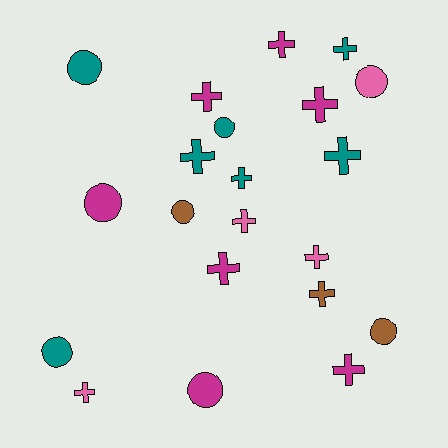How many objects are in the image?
There are 21 objects.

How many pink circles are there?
There is 1 pink circle.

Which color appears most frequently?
Magenta, with 7 objects.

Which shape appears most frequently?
Cross, with 13 objects.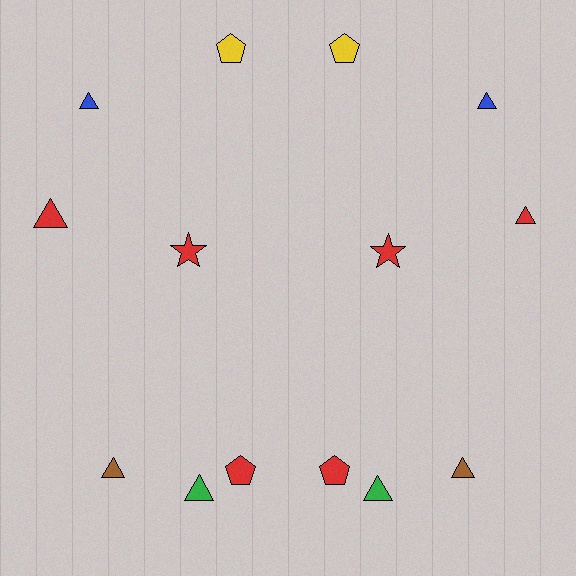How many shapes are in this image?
There are 14 shapes in this image.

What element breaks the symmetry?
The red triangle on the right side has a different size than its mirror counterpart.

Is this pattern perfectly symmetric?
No, the pattern is not perfectly symmetric. The red triangle on the right side has a different size than its mirror counterpart.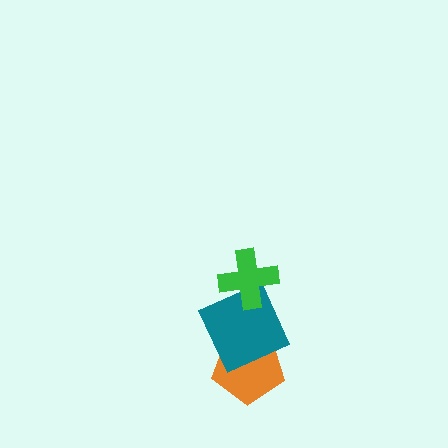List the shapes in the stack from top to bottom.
From top to bottom: the green cross, the teal square, the orange pentagon.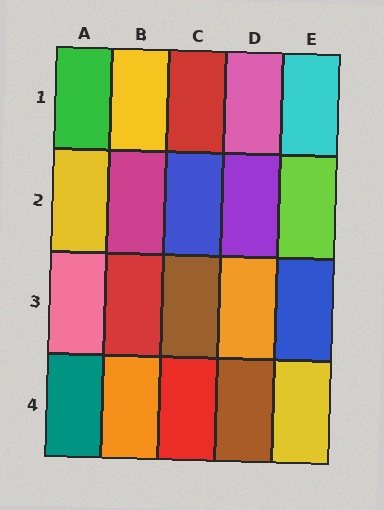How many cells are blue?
2 cells are blue.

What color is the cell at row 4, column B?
Orange.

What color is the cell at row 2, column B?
Magenta.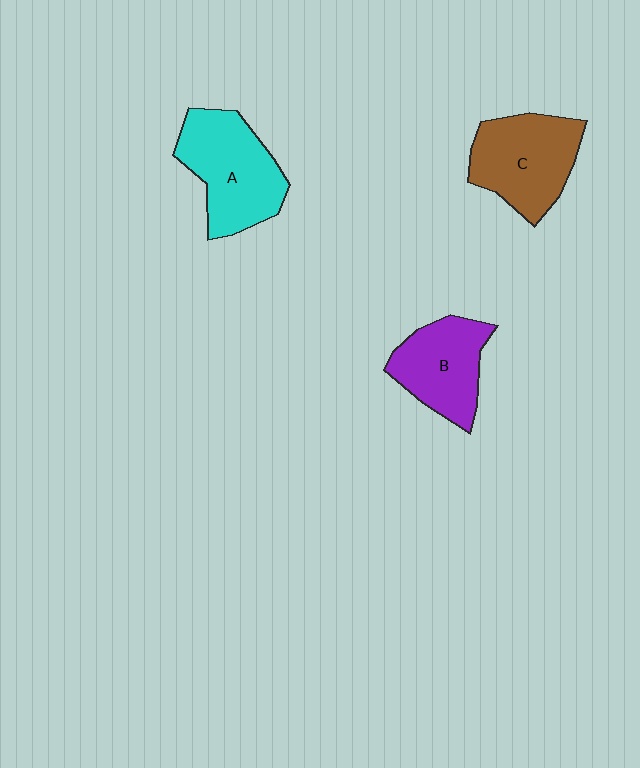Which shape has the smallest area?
Shape B (purple).